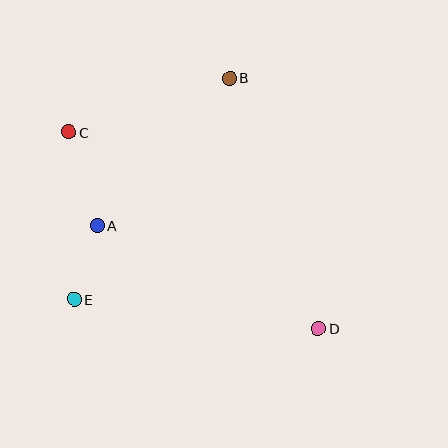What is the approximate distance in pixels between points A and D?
The distance between A and D is approximately 244 pixels.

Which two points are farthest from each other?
Points C and D are farthest from each other.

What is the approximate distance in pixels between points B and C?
The distance between B and C is approximately 170 pixels.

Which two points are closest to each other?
Points A and E are closest to each other.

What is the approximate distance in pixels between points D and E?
The distance between D and E is approximately 246 pixels.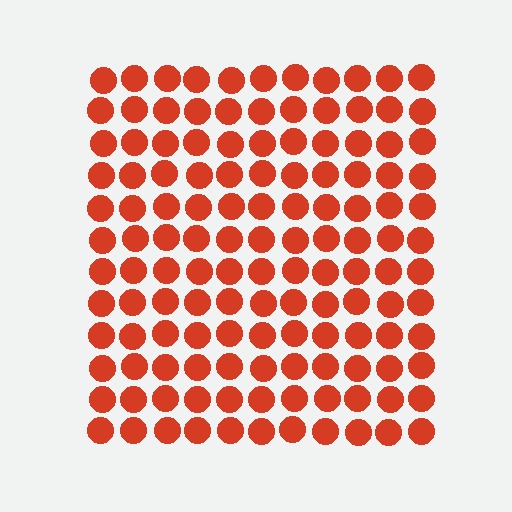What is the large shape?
The large shape is a square.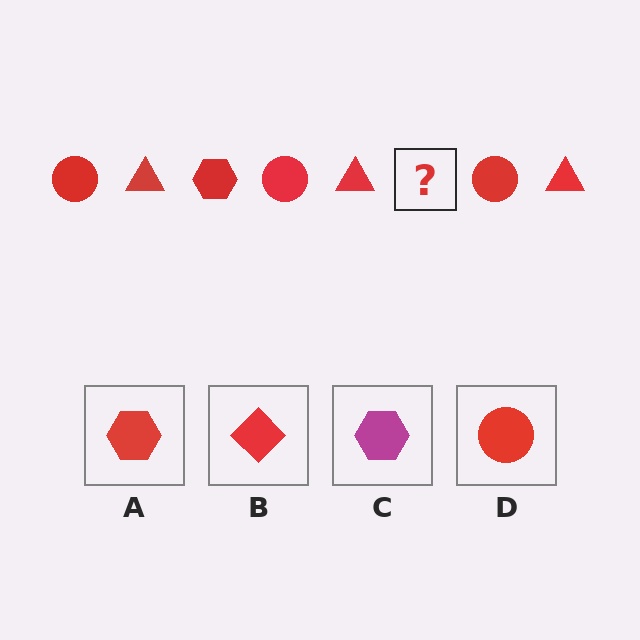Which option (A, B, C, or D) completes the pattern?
A.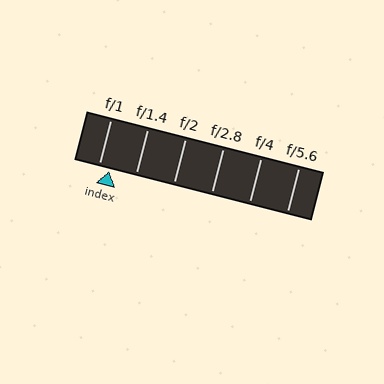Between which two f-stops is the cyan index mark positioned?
The index mark is between f/1 and f/1.4.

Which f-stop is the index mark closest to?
The index mark is closest to f/1.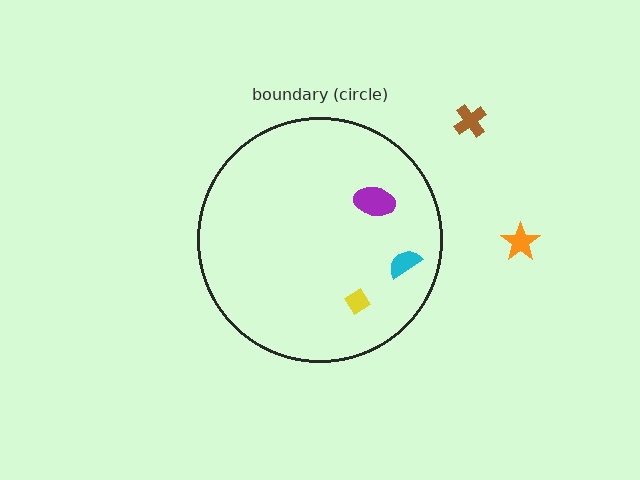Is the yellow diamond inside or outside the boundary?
Inside.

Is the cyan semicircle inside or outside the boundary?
Inside.